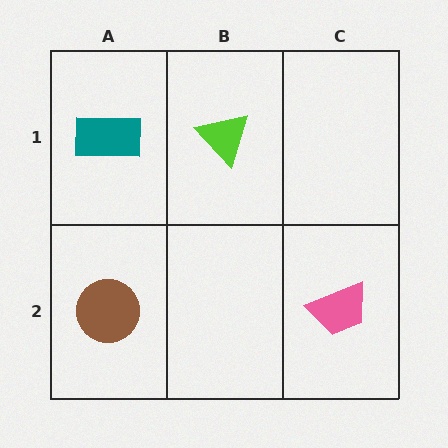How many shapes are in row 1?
2 shapes.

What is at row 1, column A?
A teal rectangle.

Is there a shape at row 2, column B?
No, that cell is empty.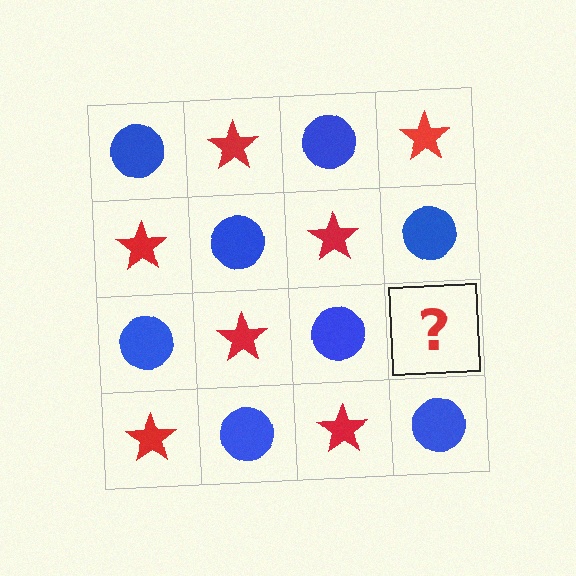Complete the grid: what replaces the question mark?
The question mark should be replaced with a red star.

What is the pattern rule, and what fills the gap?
The rule is that it alternates blue circle and red star in a checkerboard pattern. The gap should be filled with a red star.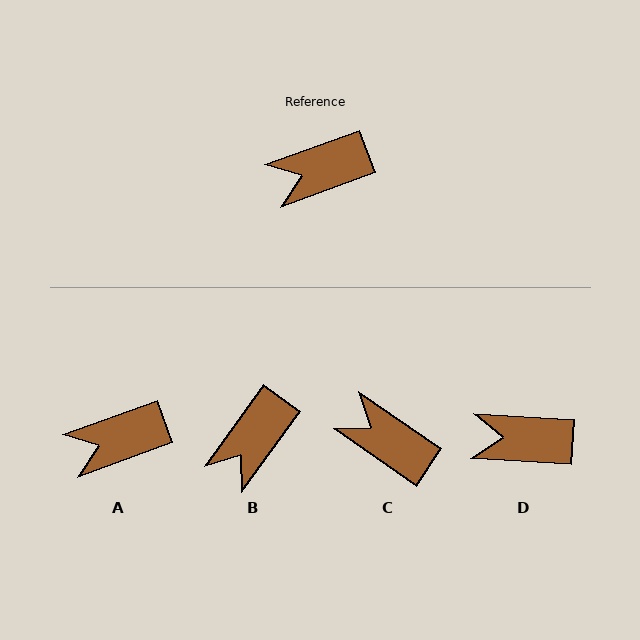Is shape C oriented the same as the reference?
No, it is off by about 55 degrees.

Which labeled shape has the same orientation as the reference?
A.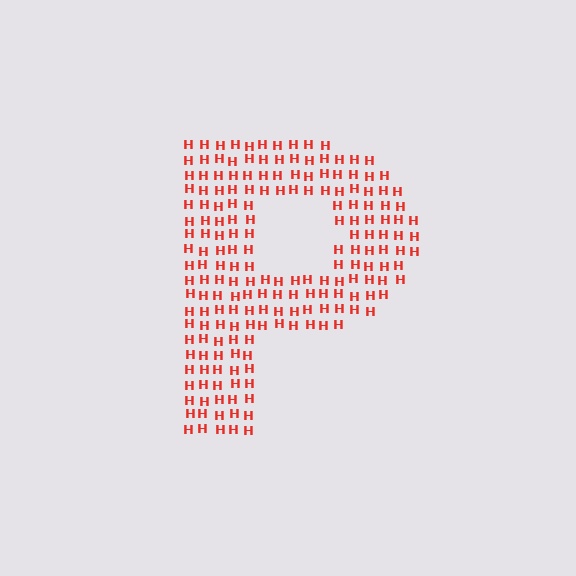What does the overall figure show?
The overall figure shows the letter P.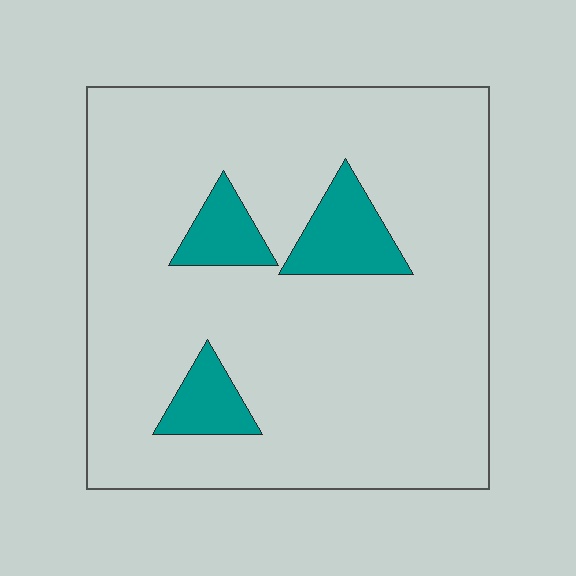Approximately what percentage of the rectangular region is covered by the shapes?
Approximately 10%.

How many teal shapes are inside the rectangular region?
3.